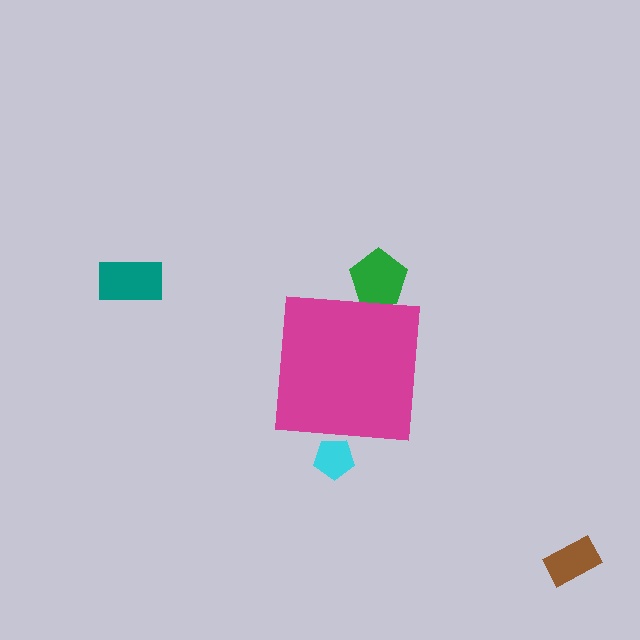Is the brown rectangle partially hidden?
No, the brown rectangle is fully visible.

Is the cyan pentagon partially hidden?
Yes, the cyan pentagon is partially hidden behind the magenta square.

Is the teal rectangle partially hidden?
No, the teal rectangle is fully visible.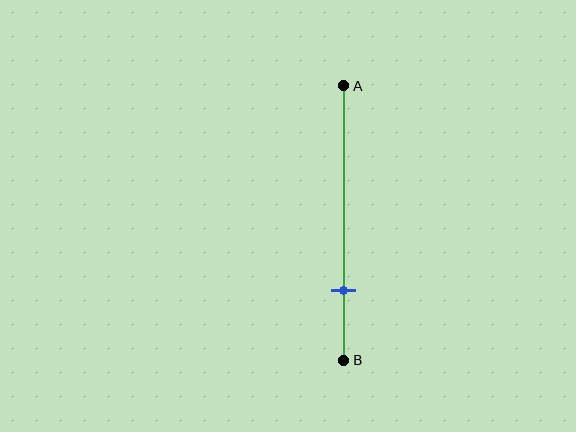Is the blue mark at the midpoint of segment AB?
No, the mark is at about 75% from A, not at the 50% midpoint.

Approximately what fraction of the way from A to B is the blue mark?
The blue mark is approximately 75% of the way from A to B.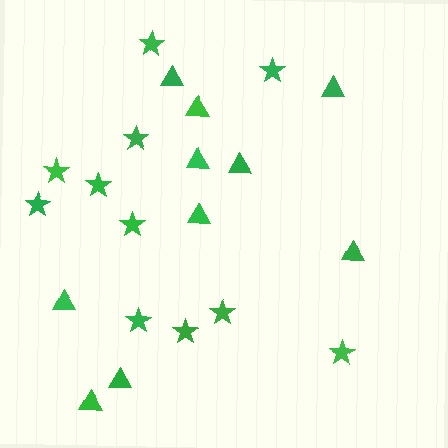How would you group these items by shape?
There are 2 groups: one group of triangles (10) and one group of stars (11).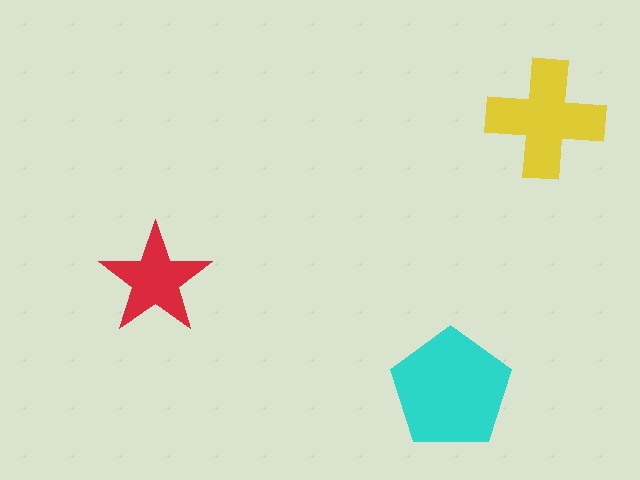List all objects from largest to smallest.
The cyan pentagon, the yellow cross, the red star.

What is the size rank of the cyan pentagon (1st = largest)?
1st.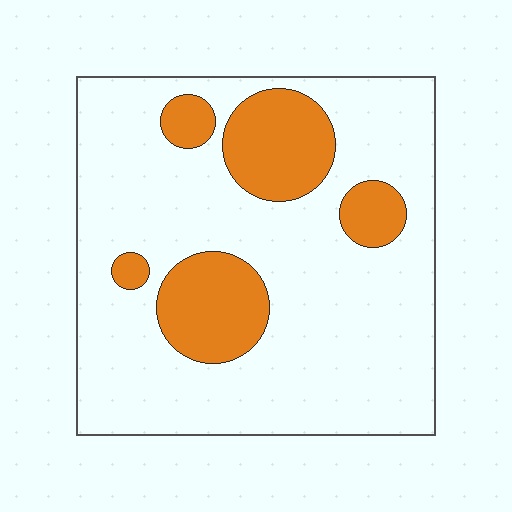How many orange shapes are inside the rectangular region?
5.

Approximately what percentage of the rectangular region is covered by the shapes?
Approximately 20%.